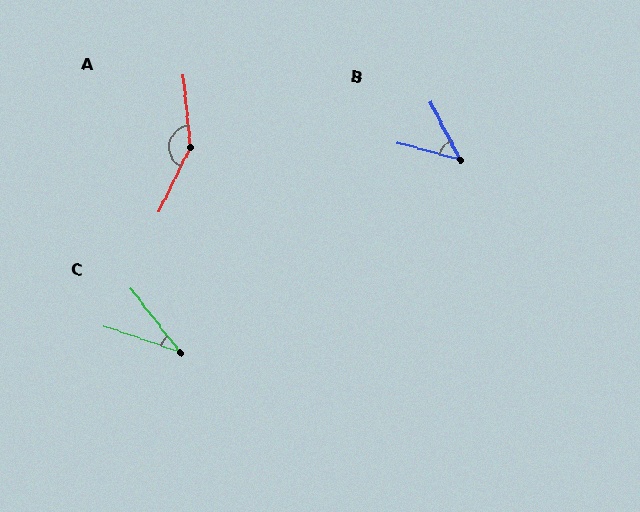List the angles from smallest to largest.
C (33°), B (48°), A (149°).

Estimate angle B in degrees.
Approximately 48 degrees.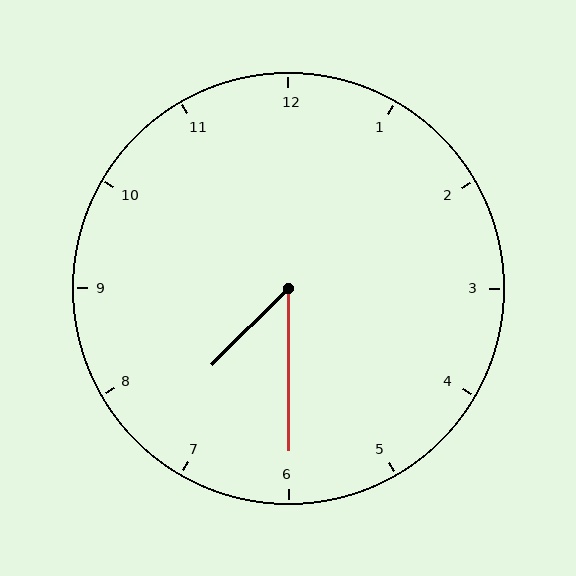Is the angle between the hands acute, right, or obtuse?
It is acute.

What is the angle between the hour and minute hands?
Approximately 45 degrees.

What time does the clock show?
7:30.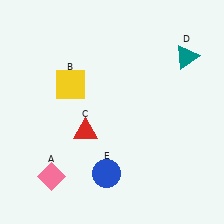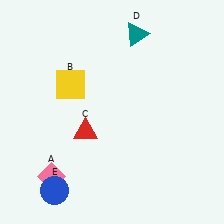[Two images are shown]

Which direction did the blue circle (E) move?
The blue circle (E) moved left.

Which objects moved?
The objects that moved are: the teal triangle (D), the blue circle (E).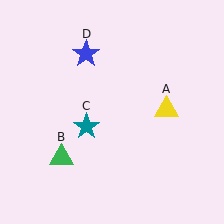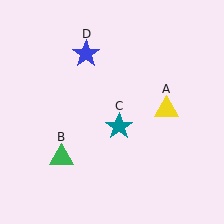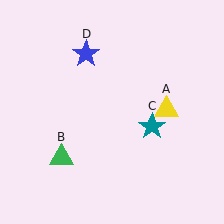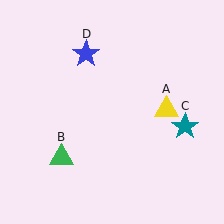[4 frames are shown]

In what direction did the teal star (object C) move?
The teal star (object C) moved right.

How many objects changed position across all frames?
1 object changed position: teal star (object C).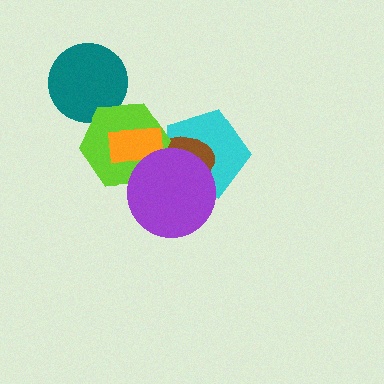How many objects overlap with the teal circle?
1 object overlaps with the teal circle.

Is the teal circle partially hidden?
Yes, it is partially covered by another shape.